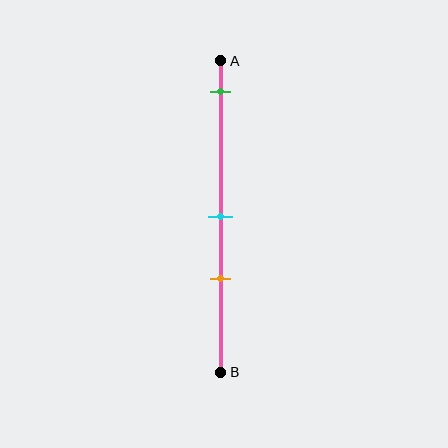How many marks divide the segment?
There are 3 marks dividing the segment.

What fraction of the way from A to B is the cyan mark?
The cyan mark is approximately 50% (0.5) of the way from A to B.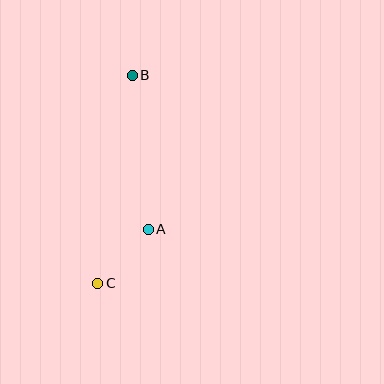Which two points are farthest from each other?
Points B and C are farthest from each other.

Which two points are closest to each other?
Points A and C are closest to each other.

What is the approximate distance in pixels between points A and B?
The distance between A and B is approximately 155 pixels.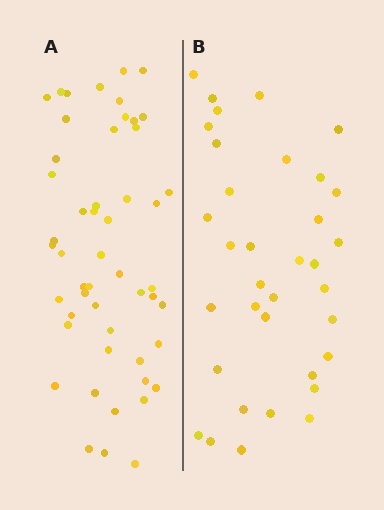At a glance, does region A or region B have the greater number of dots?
Region A (the left region) has more dots.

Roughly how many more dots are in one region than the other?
Region A has approximately 15 more dots than region B.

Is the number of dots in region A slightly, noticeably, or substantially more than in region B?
Region A has substantially more. The ratio is roughly 1.5 to 1.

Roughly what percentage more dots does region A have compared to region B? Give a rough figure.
About 45% more.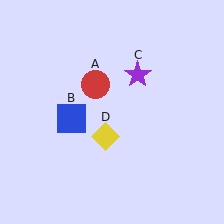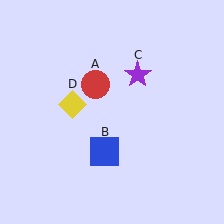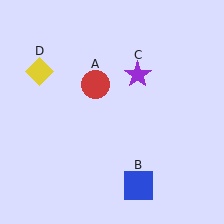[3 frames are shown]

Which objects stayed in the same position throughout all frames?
Red circle (object A) and purple star (object C) remained stationary.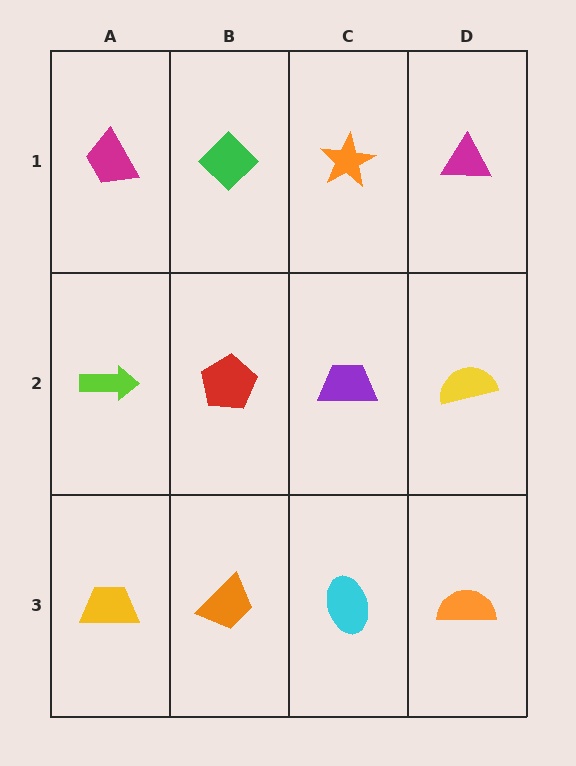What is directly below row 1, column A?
A lime arrow.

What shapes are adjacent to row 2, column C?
An orange star (row 1, column C), a cyan ellipse (row 3, column C), a red pentagon (row 2, column B), a yellow semicircle (row 2, column D).